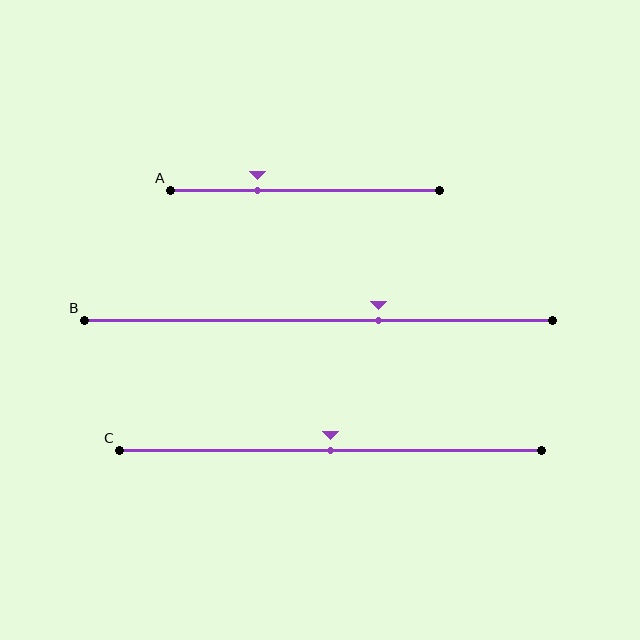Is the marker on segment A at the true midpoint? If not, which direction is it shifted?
No, the marker on segment A is shifted to the left by about 18% of the segment length.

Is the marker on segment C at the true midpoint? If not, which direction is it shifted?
Yes, the marker on segment C is at the true midpoint.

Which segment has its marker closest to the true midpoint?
Segment C has its marker closest to the true midpoint.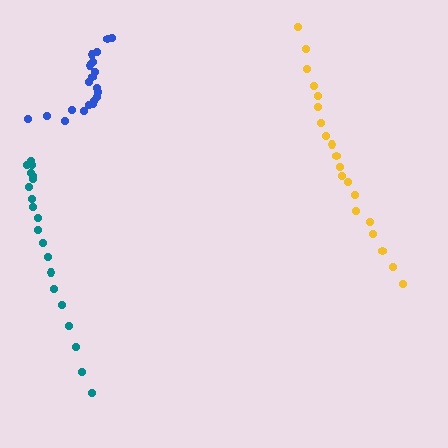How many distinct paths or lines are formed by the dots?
There are 3 distinct paths.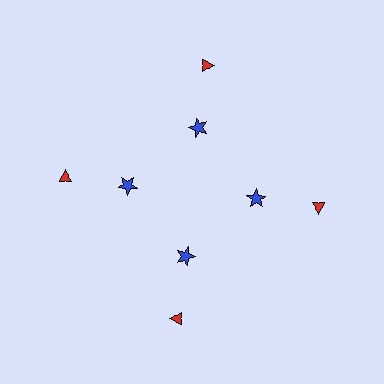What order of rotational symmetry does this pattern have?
This pattern has 4-fold rotational symmetry.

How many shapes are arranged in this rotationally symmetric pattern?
There are 8 shapes, arranged in 4 groups of 2.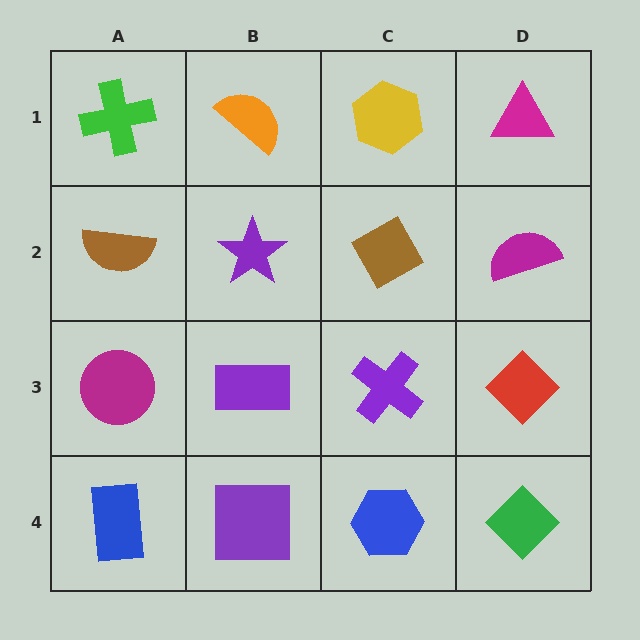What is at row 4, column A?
A blue rectangle.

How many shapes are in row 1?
4 shapes.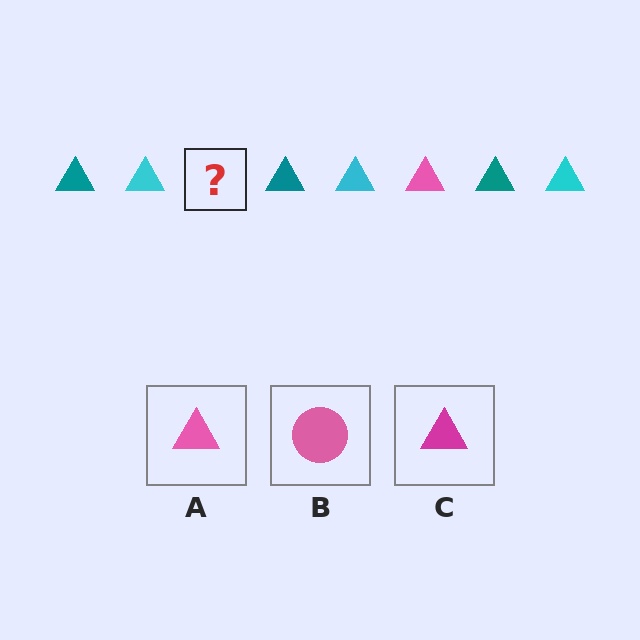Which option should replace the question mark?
Option A.